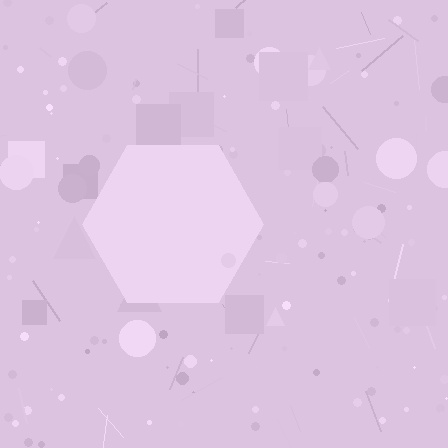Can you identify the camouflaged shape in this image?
The camouflaged shape is a hexagon.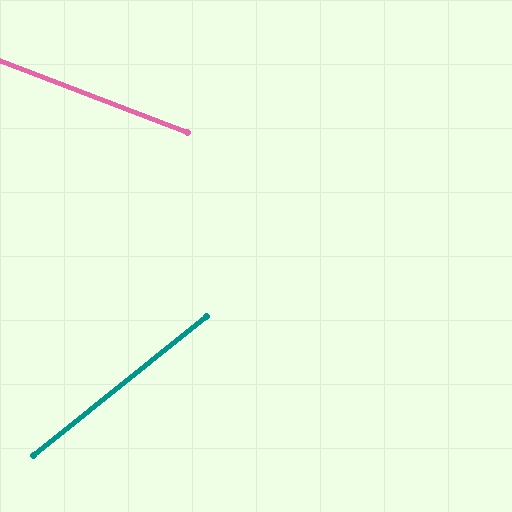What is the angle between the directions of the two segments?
Approximately 60 degrees.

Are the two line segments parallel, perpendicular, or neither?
Neither parallel nor perpendicular — they differ by about 60°.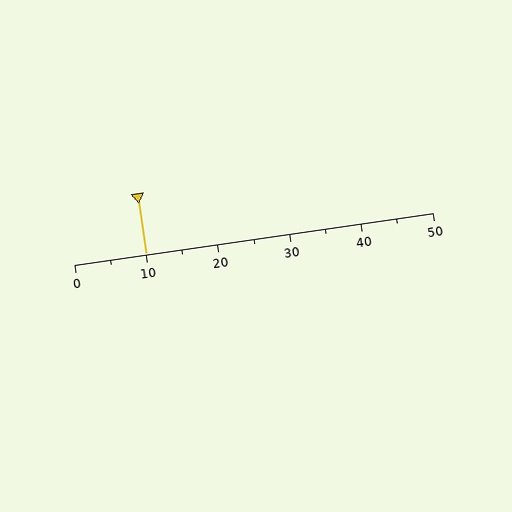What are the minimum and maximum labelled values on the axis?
The axis runs from 0 to 50.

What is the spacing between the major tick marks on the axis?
The major ticks are spaced 10 apart.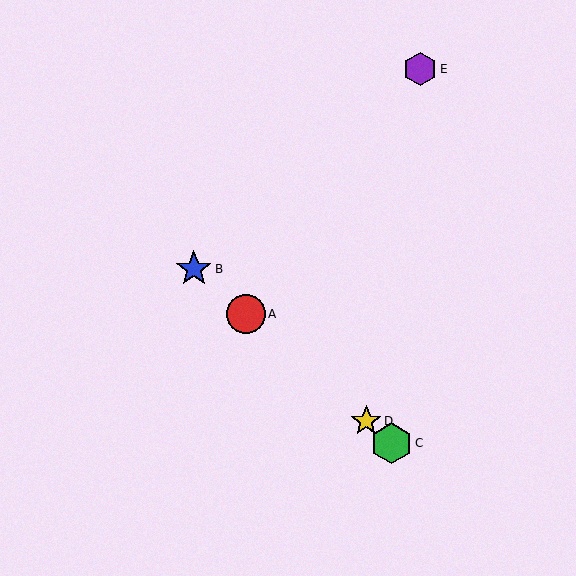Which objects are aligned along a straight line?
Objects A, B, C, D are aligned along a straight line.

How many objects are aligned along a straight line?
4 objects (A, B, C, D) are aligned along a straight line.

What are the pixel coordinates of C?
Object C is at (391, 443).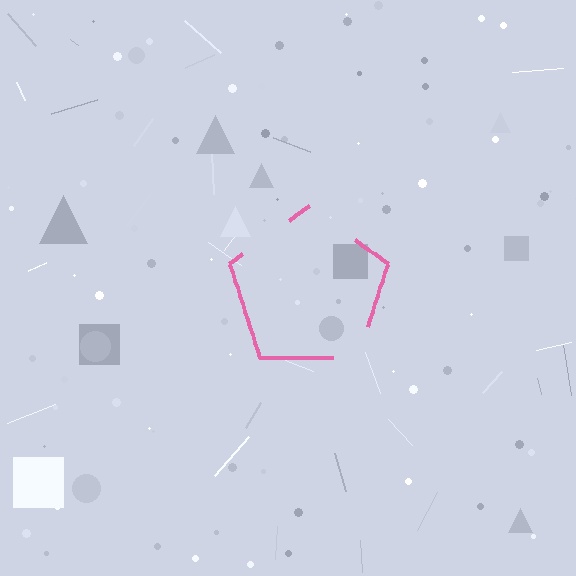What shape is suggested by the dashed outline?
The dashed outline suggests a pentagon.